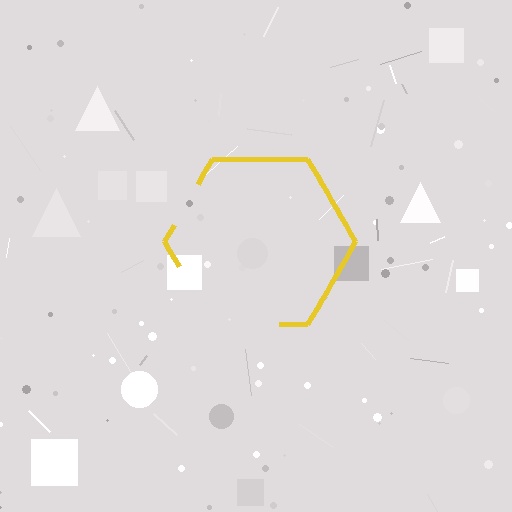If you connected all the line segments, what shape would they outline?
They would outline a hexagon.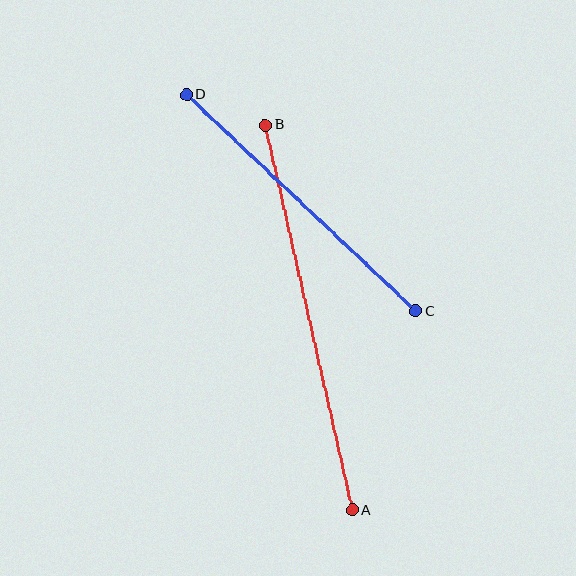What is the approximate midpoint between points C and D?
The midpoint is at approximately (301, 203) pixels.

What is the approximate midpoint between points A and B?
The midpoint is at approximately (309, 317) pixels.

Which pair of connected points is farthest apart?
Points A and B are farthest apart.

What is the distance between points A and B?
The distance is approximately 395 pixels.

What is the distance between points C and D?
The distance is approximately 315 pixels.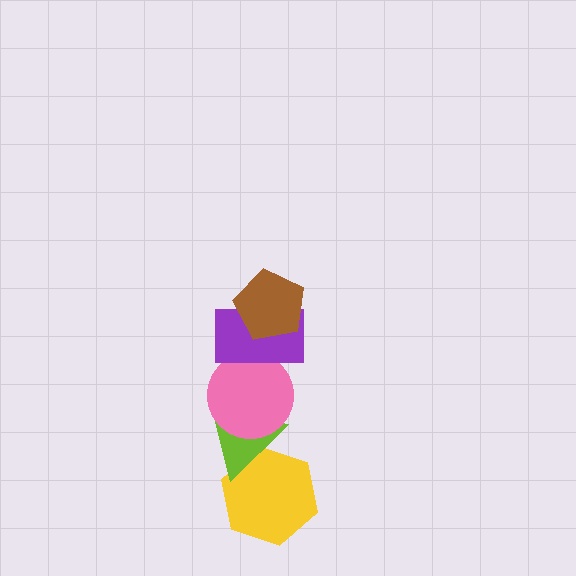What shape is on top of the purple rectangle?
The brown pentagon is on top of the purple rectangle.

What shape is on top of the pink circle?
The purple rectangle is on top of the pink circle.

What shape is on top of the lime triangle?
The pink circle is on top of the lime triangle.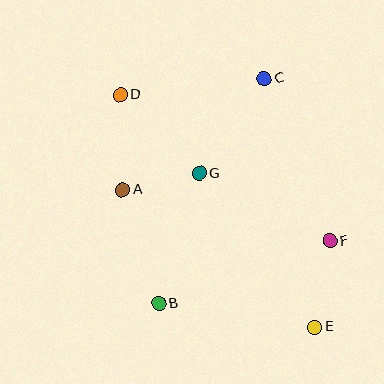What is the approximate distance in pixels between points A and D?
The distance between A and D is approximately 95 pixels.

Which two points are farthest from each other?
Points D and E are farthest from each other.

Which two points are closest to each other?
Points A and G are closest to each other.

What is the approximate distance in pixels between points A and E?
The distance between A and E is approximately 236 pixels.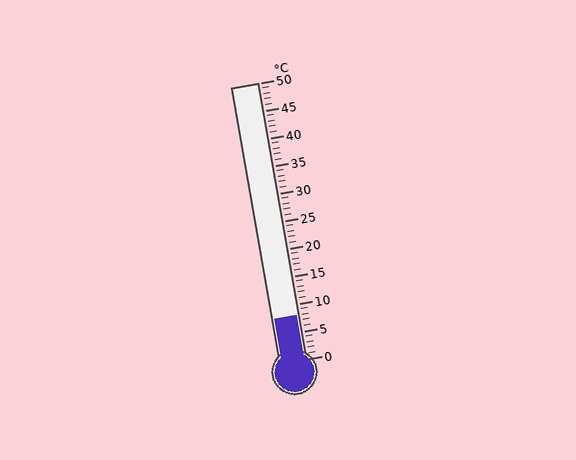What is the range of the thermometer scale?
The thermometer scale ranges from 0°C to 50°C.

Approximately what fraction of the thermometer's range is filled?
The thermometer is filled to approximately 15% of its range.